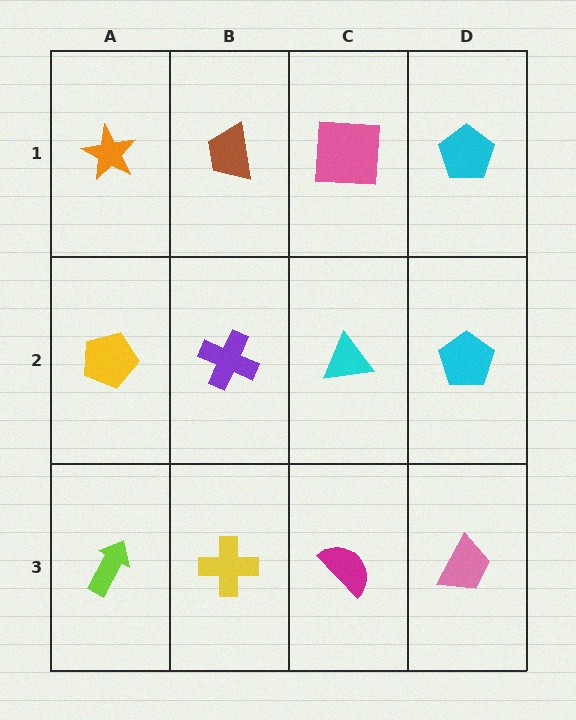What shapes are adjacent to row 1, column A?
A yellow pentagon (row 2, column A), a brown trapezoid (row 1, column B).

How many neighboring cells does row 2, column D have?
3.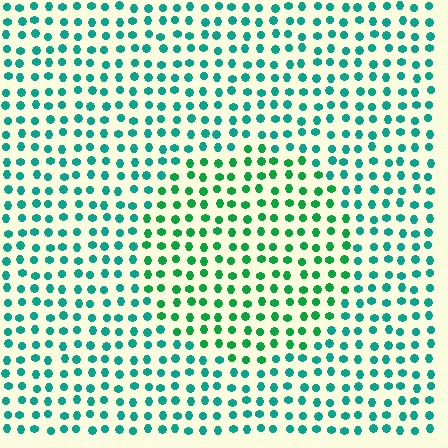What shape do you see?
I see a circle.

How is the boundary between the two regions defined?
The boundary is defined purely by a slight shift in hue (about 31 degrees). Spacing, size, and orientation are identical on both sides.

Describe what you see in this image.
The image is filled with small teal elements in a uniform arrangement. A circle-shaped region is visible where the elements are tinted to a slightly different hue, forming a subtle color boundary.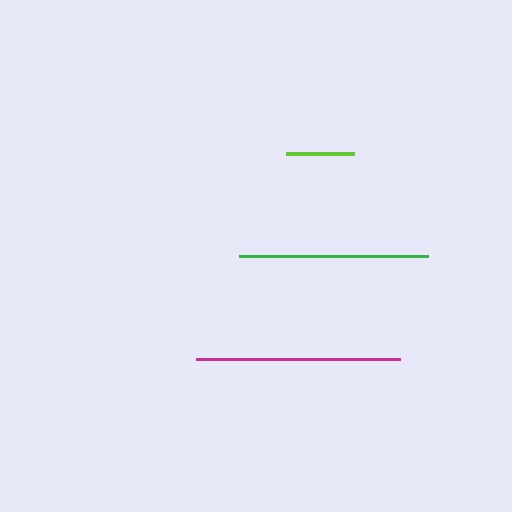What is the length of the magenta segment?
The magenta segment is approximately 205 pixels long.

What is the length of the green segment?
The green segment is approximately 190 pixels long.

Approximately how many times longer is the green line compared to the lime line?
The green line is approximately 2.8 times the length of the lime line.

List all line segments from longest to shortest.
From longest to shortest: magenta, green, lime.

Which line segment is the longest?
The magenta line is the longest at approximately 205 pixels.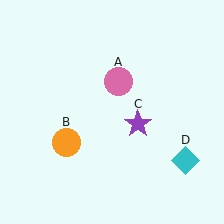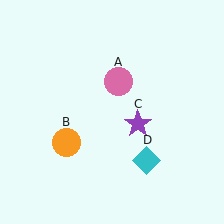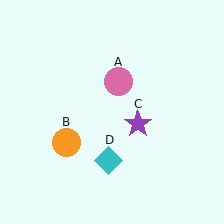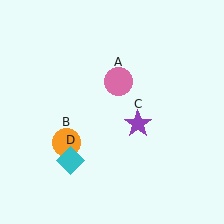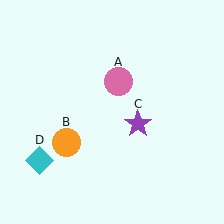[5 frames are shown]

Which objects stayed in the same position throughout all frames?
Pink circle (object A) and orange circle (object B) and purple star (object C) remained stationary.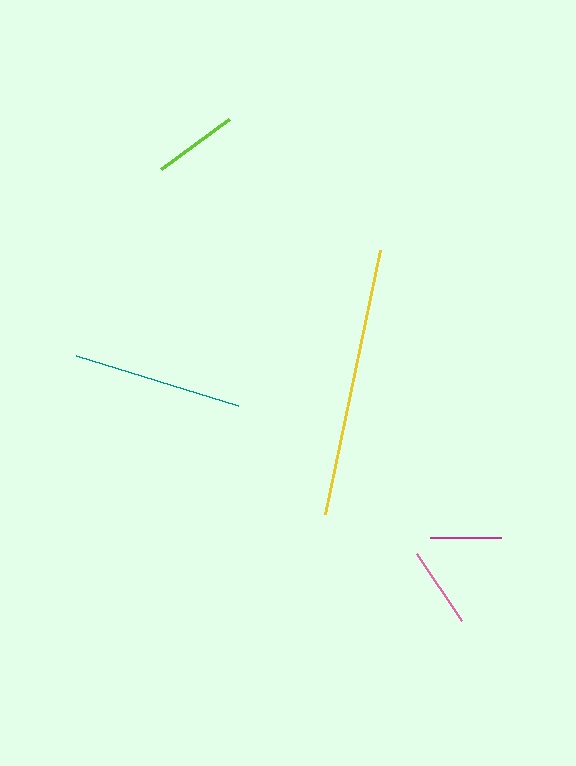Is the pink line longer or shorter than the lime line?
The lime line is longer than the pink line.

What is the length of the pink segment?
The pink segment is approximately 80 pixels long.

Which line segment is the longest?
The yellow line is the longest at approximately 270 pixels.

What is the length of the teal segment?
The teal segment is approximately 169 pixels long.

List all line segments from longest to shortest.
From longest to shortest: yellow, teal, lime, pink, magenta.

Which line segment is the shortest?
The magenta line is the shortest at approximately 71 pixels.